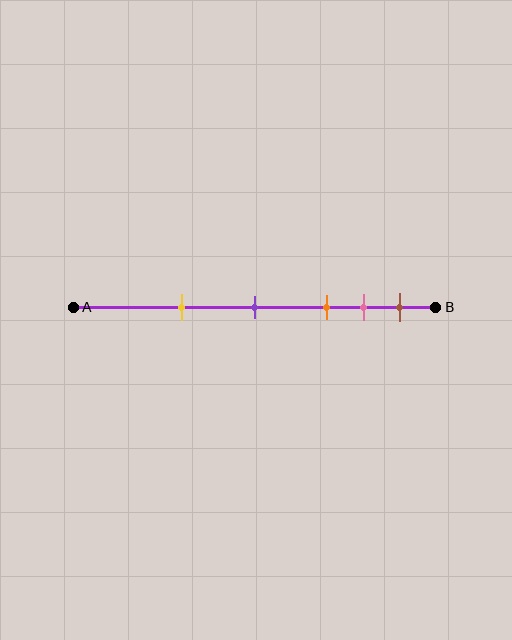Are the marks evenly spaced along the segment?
No, the marks are not evenly spaced.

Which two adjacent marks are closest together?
The pink and brown marks are the closest adjacent pair.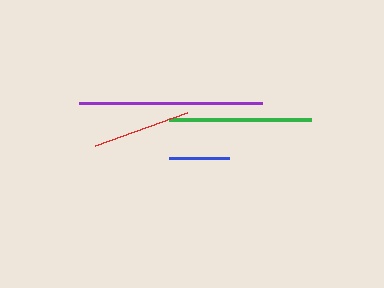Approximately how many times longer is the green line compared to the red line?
The green line is approximately 1.5 times the length of the red line.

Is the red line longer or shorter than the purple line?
The purple line is longer than the red line.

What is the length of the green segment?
The green segment is approximately 142 pixels long.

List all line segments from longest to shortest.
From longest to shortest: purple, green, red, blue.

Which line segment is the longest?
The purple line is the longest at approximately 183 pixels.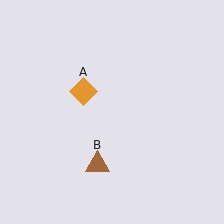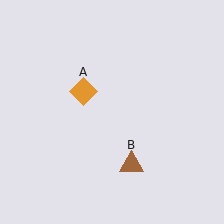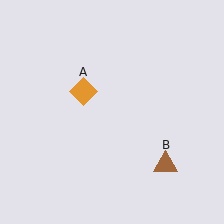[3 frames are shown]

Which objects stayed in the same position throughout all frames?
Orange diamond (object A) remained stationary.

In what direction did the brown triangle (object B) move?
The brown triangle (object B) moved right.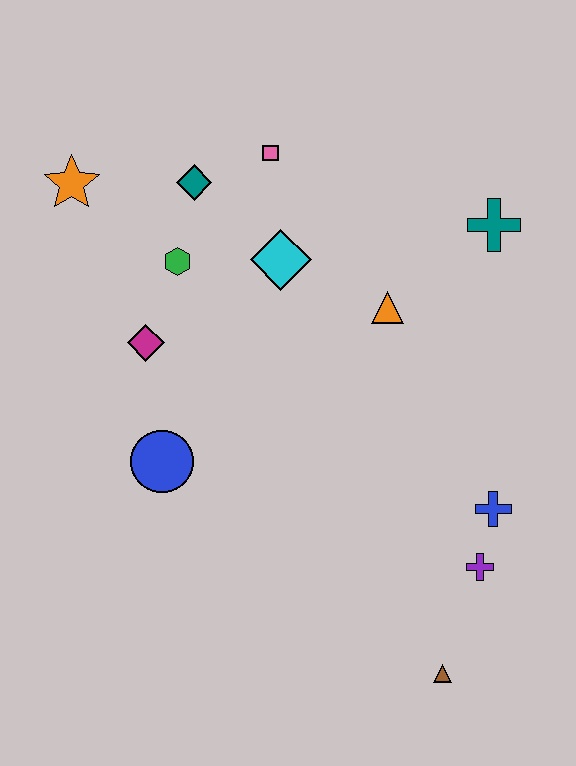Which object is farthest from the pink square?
The brown triangle is farthest from the pink square.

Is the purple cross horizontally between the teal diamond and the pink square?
No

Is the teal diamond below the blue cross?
No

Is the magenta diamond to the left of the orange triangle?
Yes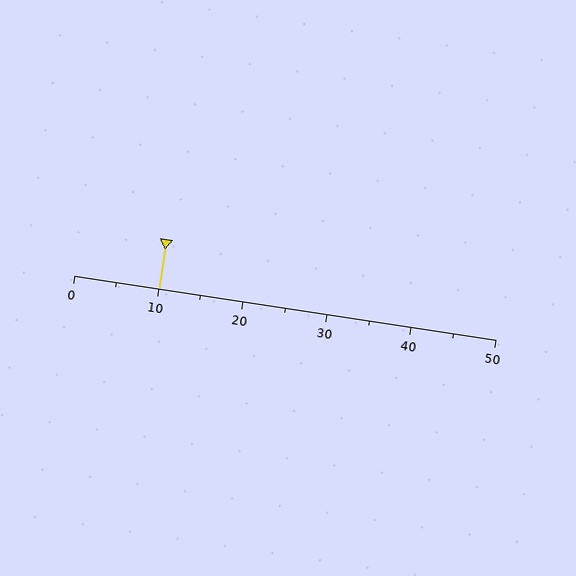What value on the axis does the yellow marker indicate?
The marker indicates approximately 10.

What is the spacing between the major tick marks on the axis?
The major ticks are spaced 10 apart.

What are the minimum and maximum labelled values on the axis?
The axis runs from 0 to 50.